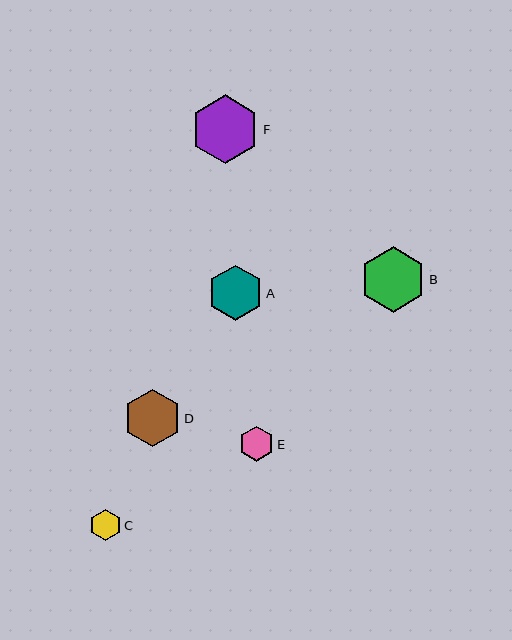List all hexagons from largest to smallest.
From largest to smallest: F, B, D, A, E, C.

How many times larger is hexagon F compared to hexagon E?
Hexagon F is approximately 2.0 times the size of hexagon E.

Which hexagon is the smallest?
Hexagon C is the smallest with a size of approximately 31 pixels.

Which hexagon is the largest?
Hexagon F is the largest with a size of approximately 69 pixels.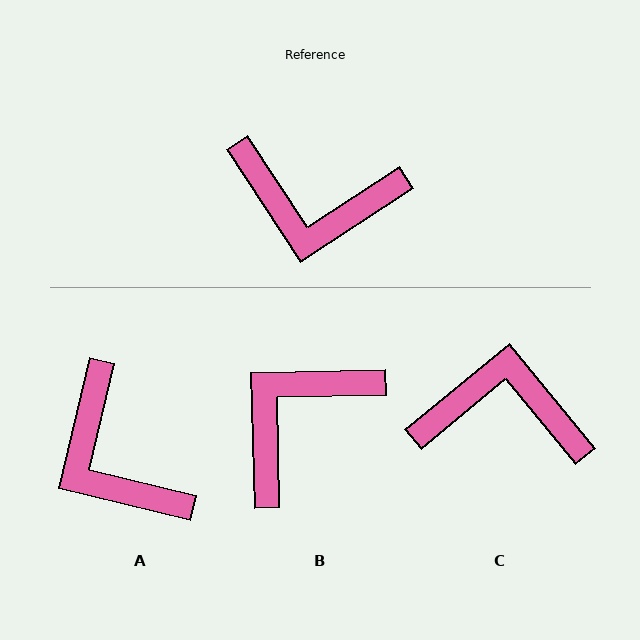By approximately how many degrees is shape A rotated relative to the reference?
Approximately 47 degrees clockwise.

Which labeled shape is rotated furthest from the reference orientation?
C, about 174 degrees away.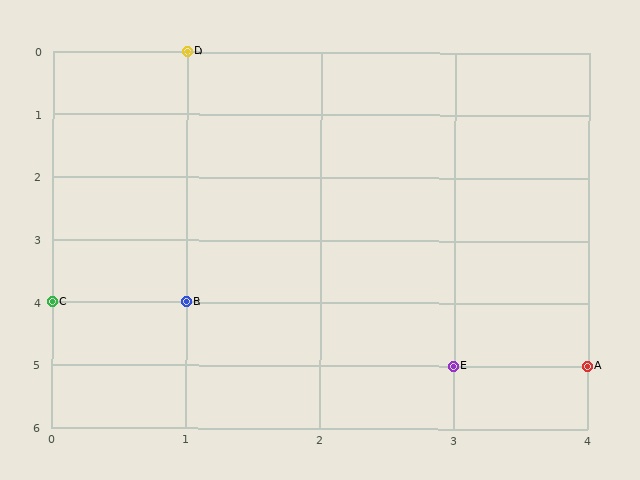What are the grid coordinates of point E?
Point E is at grid coordinates (3, 5).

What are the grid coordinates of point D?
Point D is at grid coordinates (1, 0).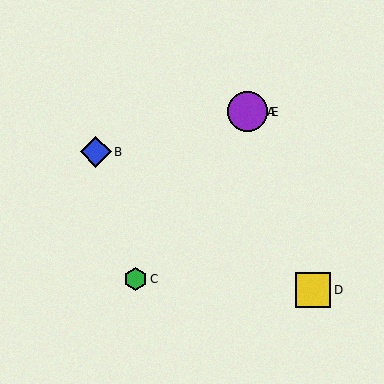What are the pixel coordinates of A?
Object A is at (248, 112).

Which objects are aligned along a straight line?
Objects A, C, E are aligned along a straight line.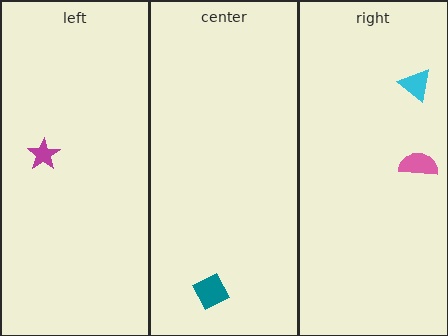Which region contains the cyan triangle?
The right region.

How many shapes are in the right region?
2.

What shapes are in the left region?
The magenta star.